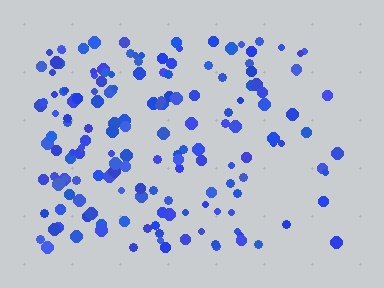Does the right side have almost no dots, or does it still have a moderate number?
Still a moderate number, just noticeably fewer than the left.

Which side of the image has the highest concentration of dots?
The left.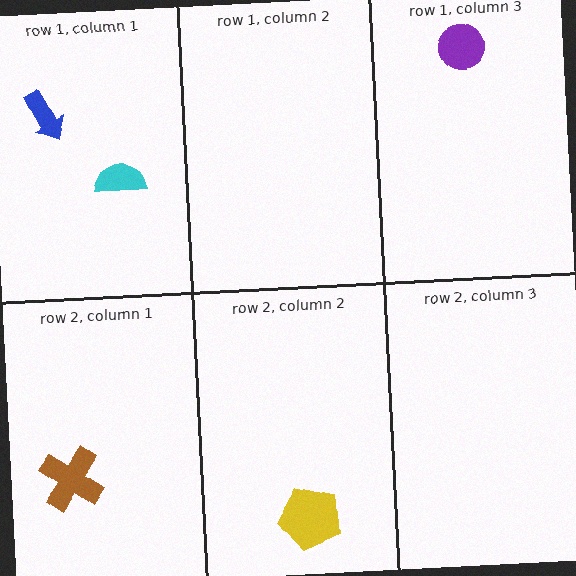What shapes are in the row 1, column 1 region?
The blue arrow, the cyan semicircle.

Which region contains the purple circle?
The row 1, column 3 region.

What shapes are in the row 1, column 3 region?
The purple circle.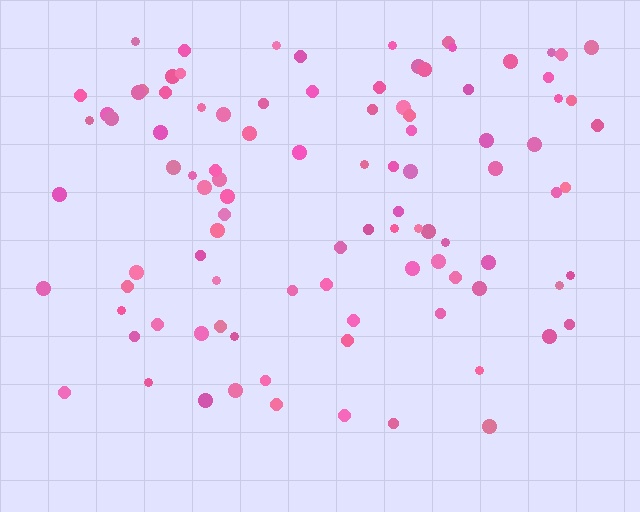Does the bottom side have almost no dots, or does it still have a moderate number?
Still a moderate number, just noticeably fewer than the top.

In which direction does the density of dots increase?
From bottom to top, with the top side densest.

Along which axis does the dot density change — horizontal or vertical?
Vertical.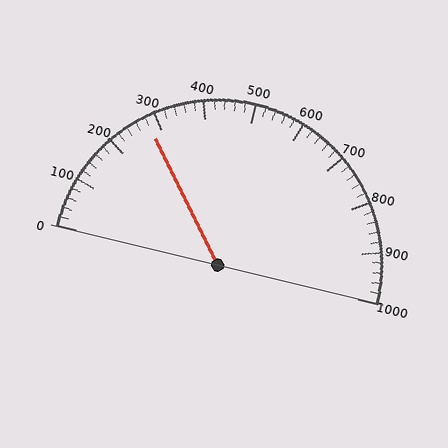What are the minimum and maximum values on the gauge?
The gauge ranges from 0 to 1000.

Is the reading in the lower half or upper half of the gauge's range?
The reading is in the lower half of the range (0 to 1000).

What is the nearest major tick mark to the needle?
The nearest major tick mark is 300.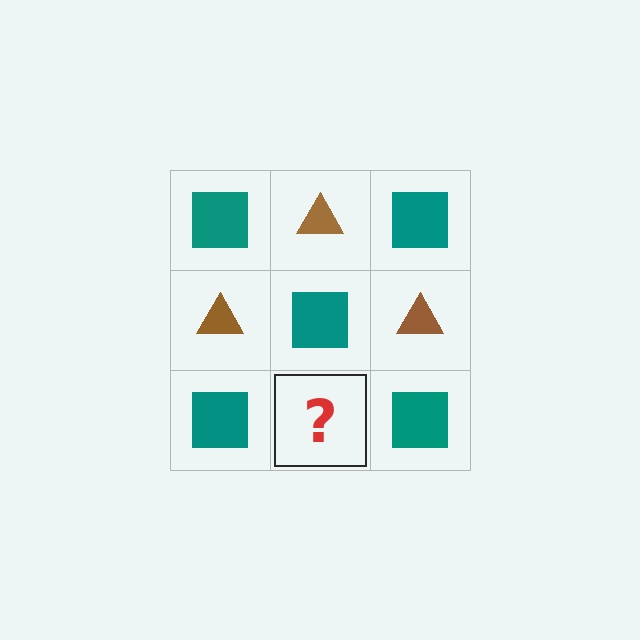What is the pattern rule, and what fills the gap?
The rule is that it alternates teal square and brown triangle in a checkerboard pattern. The gap should be filled with a brown triangle.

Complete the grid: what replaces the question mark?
The question mark should be replaced with a brown triangle.